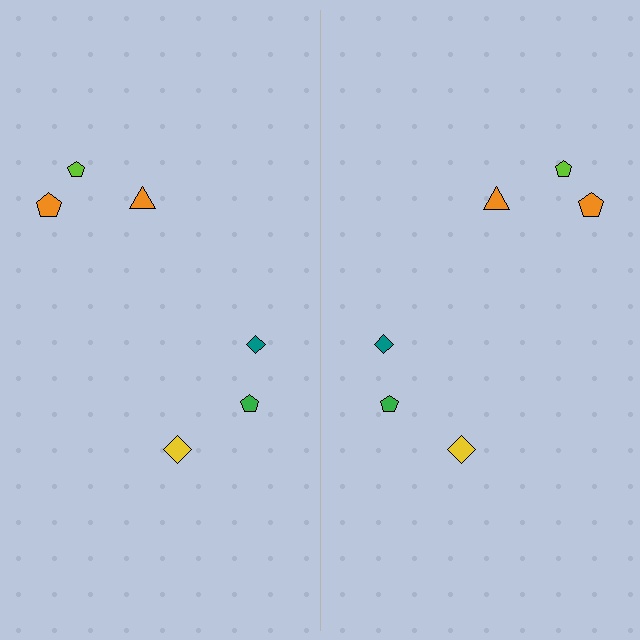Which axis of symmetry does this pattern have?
The pattern has a vertical axis of symmetry running through the center of the image.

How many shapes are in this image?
There are 12 shapes in this image.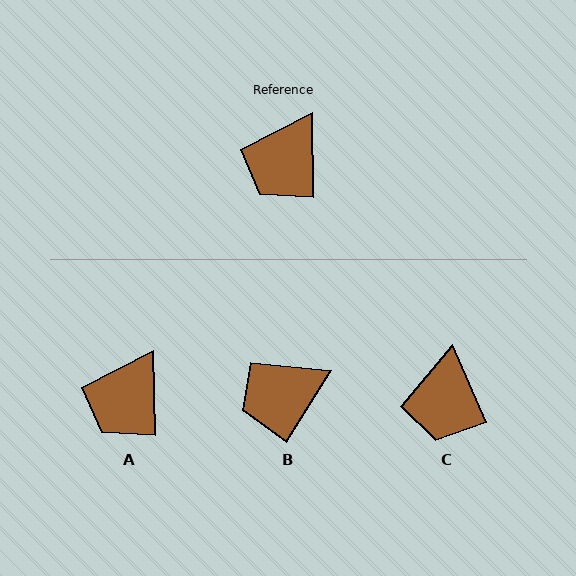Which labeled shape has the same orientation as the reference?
A.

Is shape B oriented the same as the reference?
No, it is off by about 33 degrees.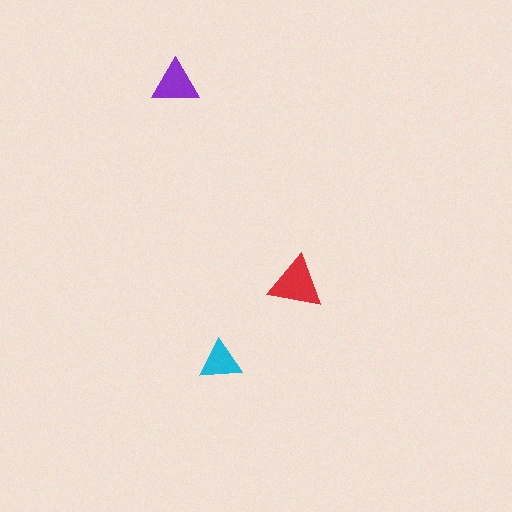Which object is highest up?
The purple triangle is topmost.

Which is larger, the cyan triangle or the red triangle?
The red one.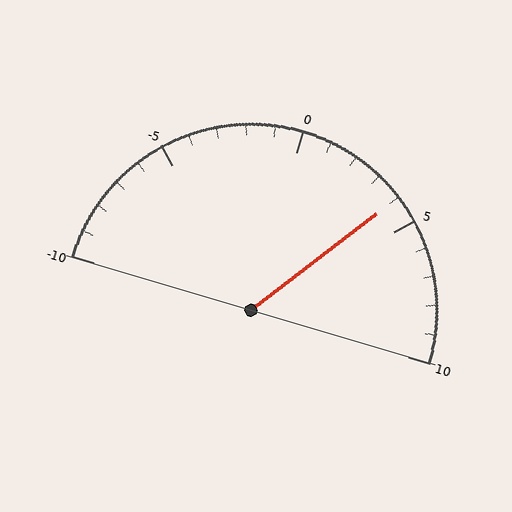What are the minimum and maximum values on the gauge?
The gauge ranges from -10 to 10.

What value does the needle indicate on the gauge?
The needle indicates approximately 4.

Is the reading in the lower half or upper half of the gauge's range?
The reading is in the upper half of the range (-10 to 10).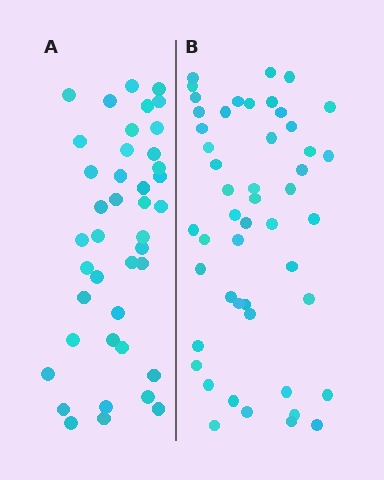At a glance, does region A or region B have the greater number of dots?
Region B (the right region) has more dots.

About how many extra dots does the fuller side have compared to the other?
Region B has roughly 8 or so more dots than region A.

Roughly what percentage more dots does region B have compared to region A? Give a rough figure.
About 20% more.